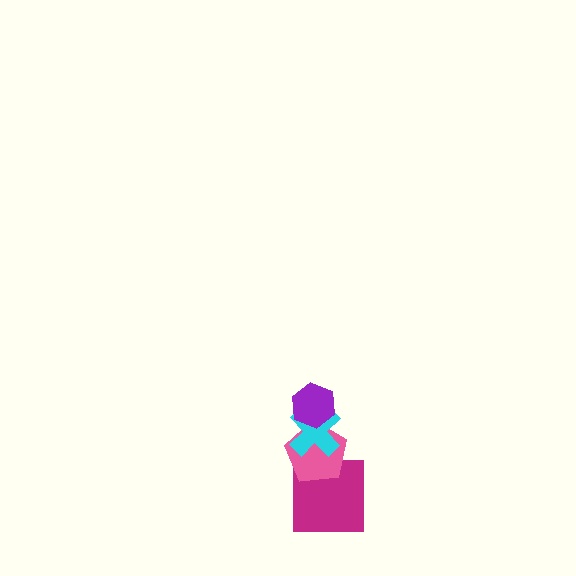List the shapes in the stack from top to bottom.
From top to bottom: the purple hexagon, the cyan cross, the pink pentagon, the magenta square.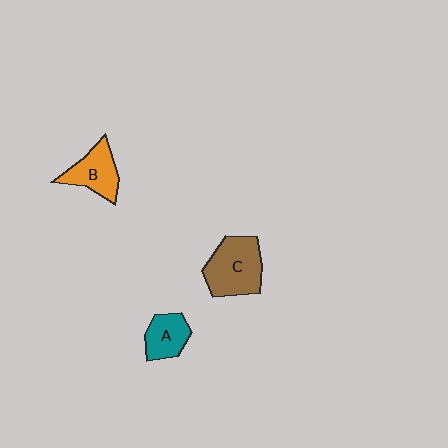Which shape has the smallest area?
Shape A (teal).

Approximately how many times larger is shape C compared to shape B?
Approximately 1.4 times.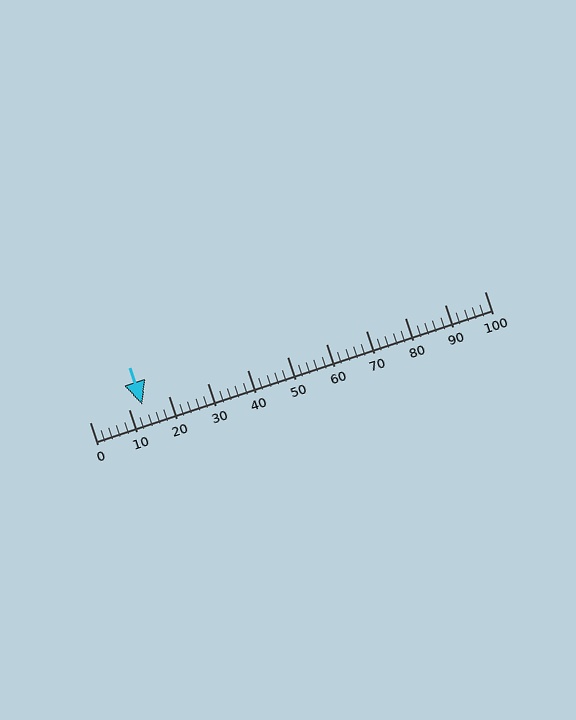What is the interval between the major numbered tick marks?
The major tick marks are spaced 10 units apart.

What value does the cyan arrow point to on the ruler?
The cyan arrow points to approximately 13.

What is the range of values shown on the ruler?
The ruler shows values from 0 to 100.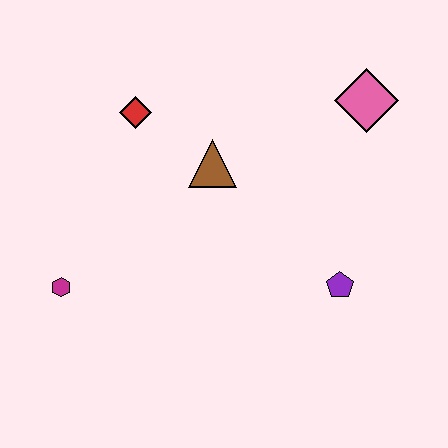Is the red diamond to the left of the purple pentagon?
Yes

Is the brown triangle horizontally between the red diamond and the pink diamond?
Yes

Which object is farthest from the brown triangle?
The magenta hexagon is farthest from the brown triangle.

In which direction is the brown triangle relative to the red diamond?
The brown triangle is to the right of the red diamond.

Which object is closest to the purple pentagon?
The brown triangle is closest to the purple pentagon.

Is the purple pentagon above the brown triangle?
No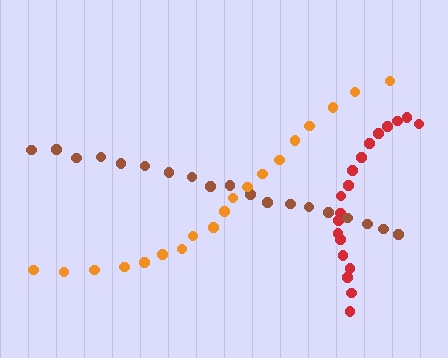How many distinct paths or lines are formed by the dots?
There are 3 distinct paths.